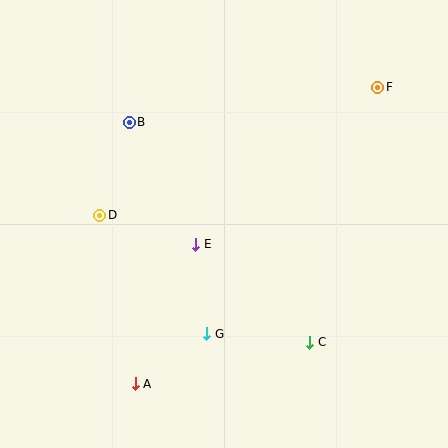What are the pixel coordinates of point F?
Point F is at (378, 87).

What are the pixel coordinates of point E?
Point E is at (196, 244).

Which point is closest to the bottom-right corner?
Point C is closest to the bottom-right corner.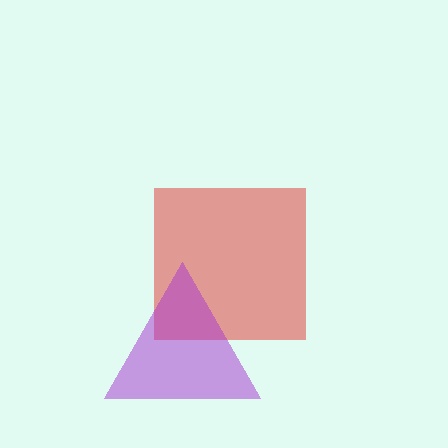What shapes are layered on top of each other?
The layered shapes are: a red square, a purple triangle.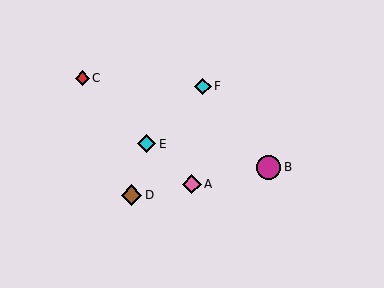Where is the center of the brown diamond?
The center of the brown diamond is at (132, 195).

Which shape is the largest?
The magenta circle (labeled B) is the largest.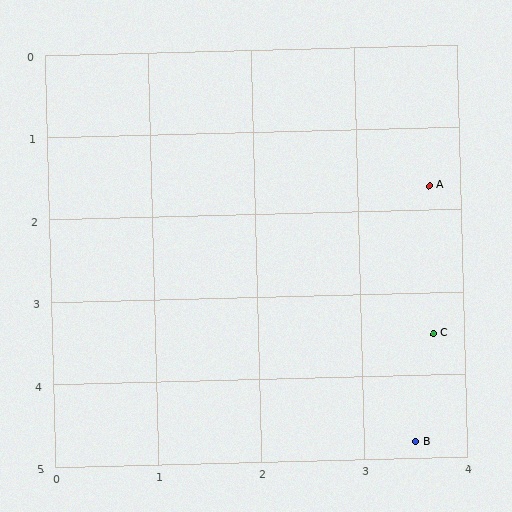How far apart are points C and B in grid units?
Points C and B are about 1.3 grid units apart.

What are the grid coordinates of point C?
Point C is at approximately (3.7, 3.5).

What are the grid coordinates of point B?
Point B is at approximately (3.5, 4.8).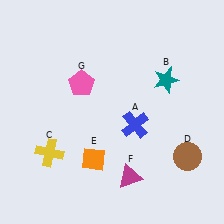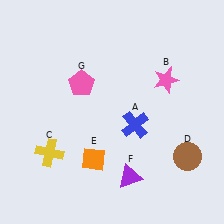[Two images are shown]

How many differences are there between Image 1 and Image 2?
There are 2 differences between the two images.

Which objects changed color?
B changed from teal to pink. F changed from magenta to purple.